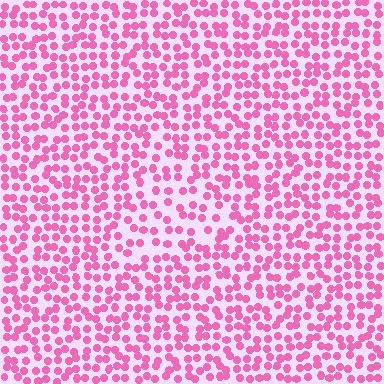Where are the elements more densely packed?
The elements are more densely packed outside the triangle boundary.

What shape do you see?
I see a triangle.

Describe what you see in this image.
The image contains small pink elements arranged at two different densities. A triangle-shaped region is visible where the elements are less densely packed than the surrounding area.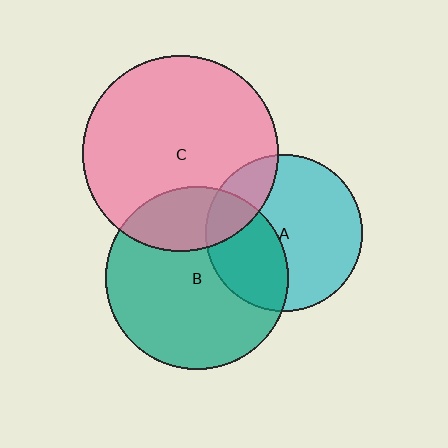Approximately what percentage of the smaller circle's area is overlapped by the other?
Approximately 20%.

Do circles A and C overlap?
Yes.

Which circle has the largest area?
Circle C (pink).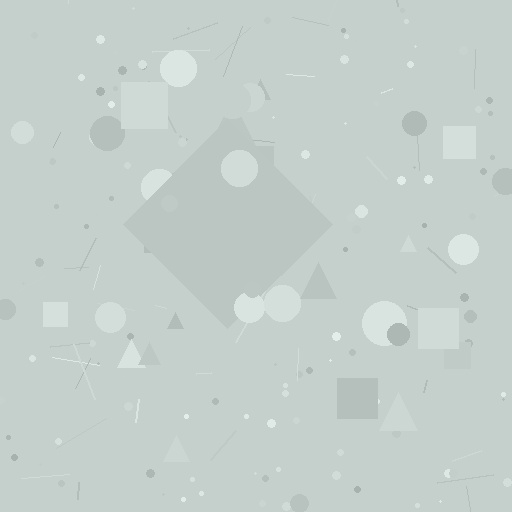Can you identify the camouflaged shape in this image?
The camouflaged shape is a diamond.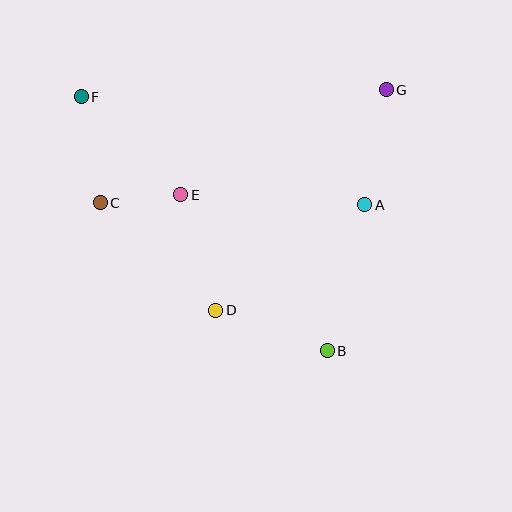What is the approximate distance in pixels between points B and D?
The distance between B and D is approximately 119 pixels.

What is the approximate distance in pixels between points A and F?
The distance between A and F is approximately 303 pixels.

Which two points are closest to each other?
Points C and E are closest to each other.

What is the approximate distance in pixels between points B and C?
The distance between B and C is approximately 271 pixels.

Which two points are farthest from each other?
Points B and F are farthest from each other.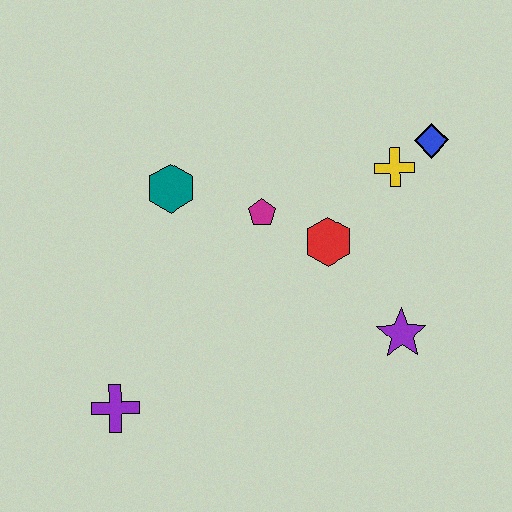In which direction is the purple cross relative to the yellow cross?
The purple cross is to the left of the yellow cross.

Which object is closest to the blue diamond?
The yellow cross is closest to the blue diamond.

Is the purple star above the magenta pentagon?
No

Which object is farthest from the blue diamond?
The purple cross is farthest from the blue diamond.